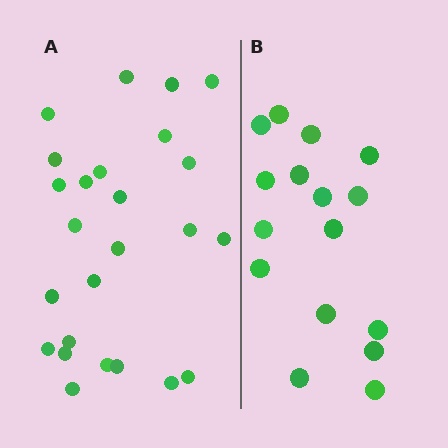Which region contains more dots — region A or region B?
Region A (the left region) has more dots.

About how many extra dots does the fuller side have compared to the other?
Region A has roughly 8 or so more dots than region B.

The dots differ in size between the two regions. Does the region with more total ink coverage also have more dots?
No. Region B has more total ink coverage because its dots are larger, but region A actually contains more individual dots. Total area can be misleading — the number of items is what matters here.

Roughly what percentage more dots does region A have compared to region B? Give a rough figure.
About 55% more.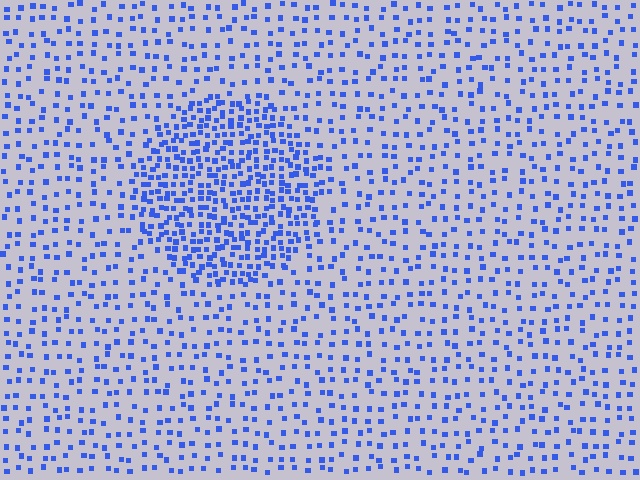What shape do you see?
I see a circle.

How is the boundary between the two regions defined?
The boundary is defined by a change in element density (approximately 2.4x ratio). All elements are the same color, size, and shape.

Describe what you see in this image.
The image contains small blue elements arranged at two different densities. A circle-shaped region is visible where the elements are more densely packed than the surrounding area.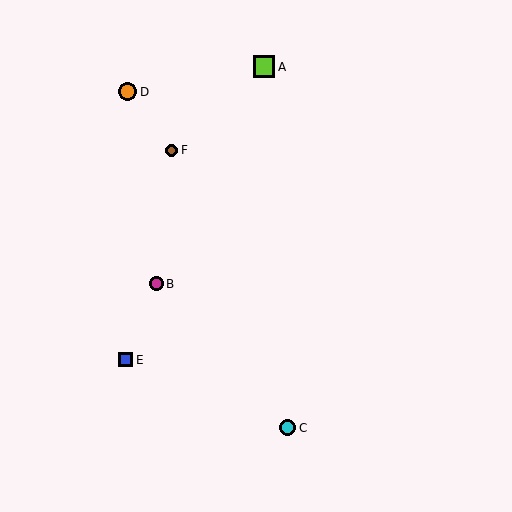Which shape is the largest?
The lime square (labeled A) is the largest.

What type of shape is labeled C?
Shape C is a cyan circle.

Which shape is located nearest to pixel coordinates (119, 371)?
The blue square (labeled E) at (126, 360) is nearest to that location.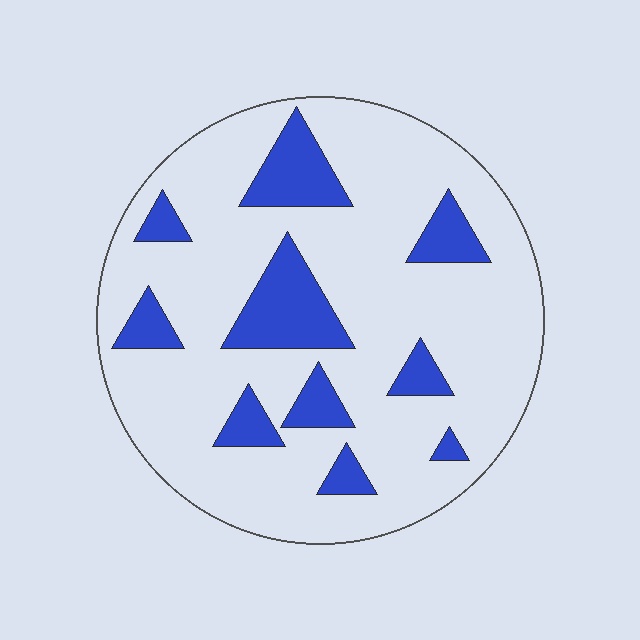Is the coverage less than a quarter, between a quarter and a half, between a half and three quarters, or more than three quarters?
Less than a quarter.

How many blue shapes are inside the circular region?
10.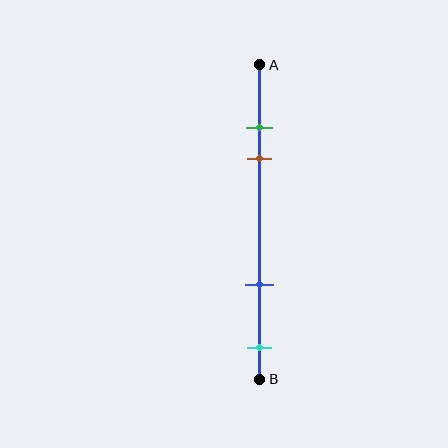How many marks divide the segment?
There are 4 marks dividing the segment.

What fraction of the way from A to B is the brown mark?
The brown mark is approximately 30% (0.3) of the way from A to B.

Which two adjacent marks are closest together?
The green and brown marks are the closest adjacent pair.